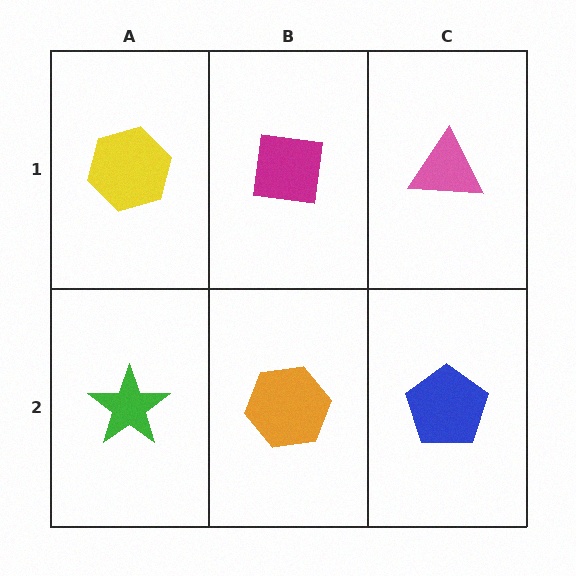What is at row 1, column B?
A magenta square.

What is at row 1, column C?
A pink triangle.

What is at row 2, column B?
An orange hexagon.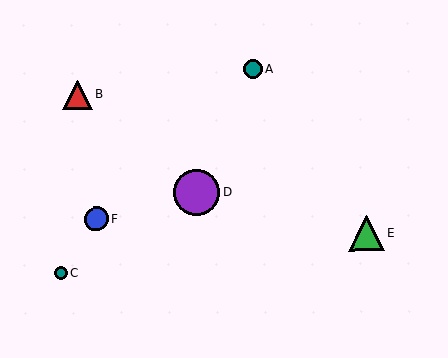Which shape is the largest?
The purple circle (labeled D) is the largest.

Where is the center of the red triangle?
The center of the red triangle is at (77, 94).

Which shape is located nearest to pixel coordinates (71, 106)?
The red triangle (labeled B) at (77, 94) is nearest to that location.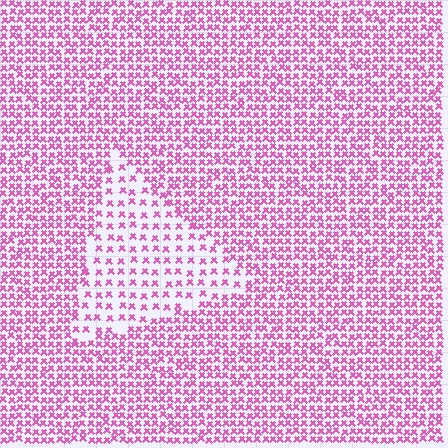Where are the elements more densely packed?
The elements are more densely packed outside the triangle boundary.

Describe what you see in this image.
The image contains small pink elements arranged at two different densities. A triangle-shaped region is visible where the elements are less densely packed than the surrounding area.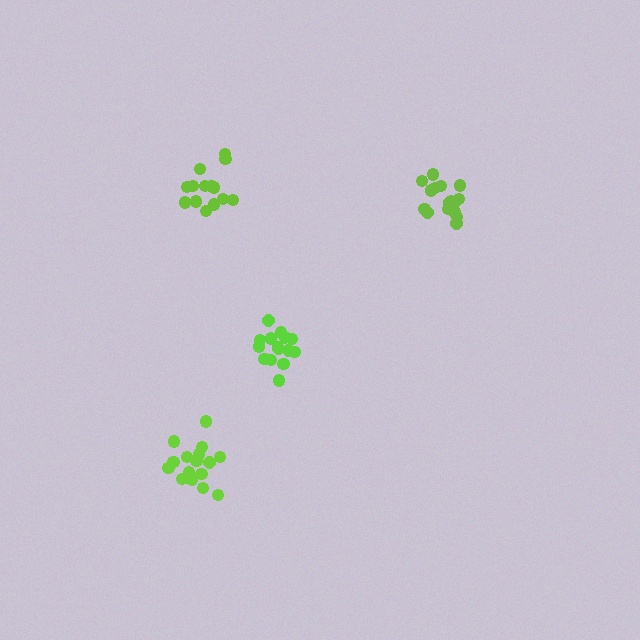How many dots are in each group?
Group 1: 17 dots, Group 2: 15 dots, Group 3: 17 dots, Group 4: 15 dots (64 total).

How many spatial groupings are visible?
There are 4 spatial groupings.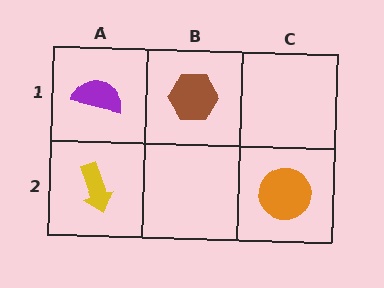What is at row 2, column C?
An orange circle.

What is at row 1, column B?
A brown hexagon.